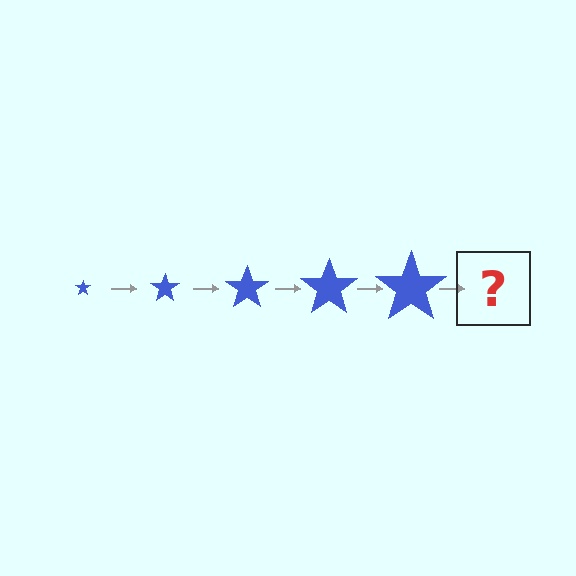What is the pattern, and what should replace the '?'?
The pattern is that the star gets progressively larger each step. The '?' should be a blue star, larger than the previous one.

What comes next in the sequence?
The next element should be a blue star, larger than the previous one.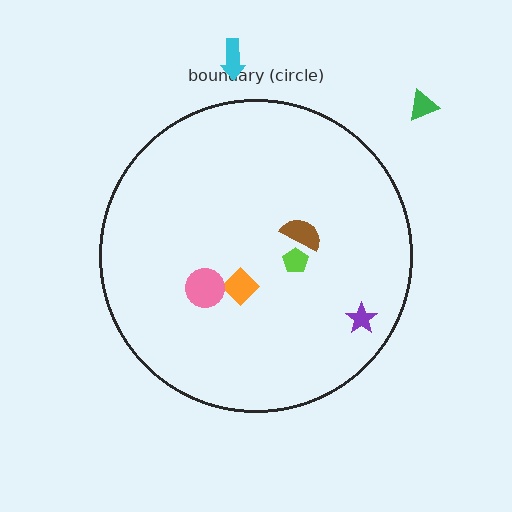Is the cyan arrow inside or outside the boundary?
Outside.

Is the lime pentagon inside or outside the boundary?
Inside.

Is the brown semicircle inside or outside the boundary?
Inside.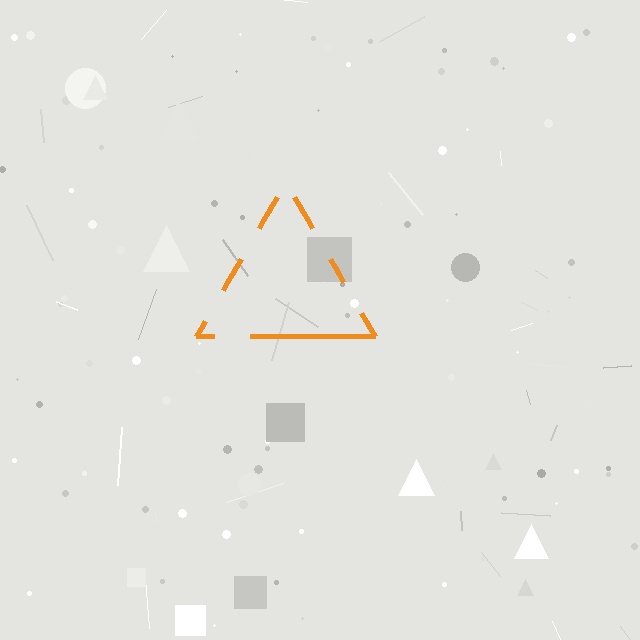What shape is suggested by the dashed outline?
The dashed outline suggests a triangle.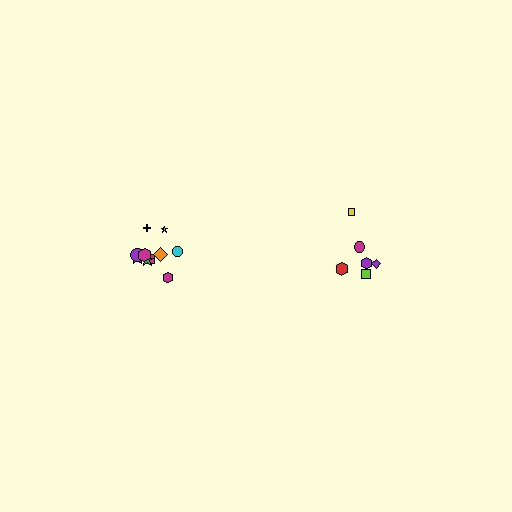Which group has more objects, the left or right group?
The left group.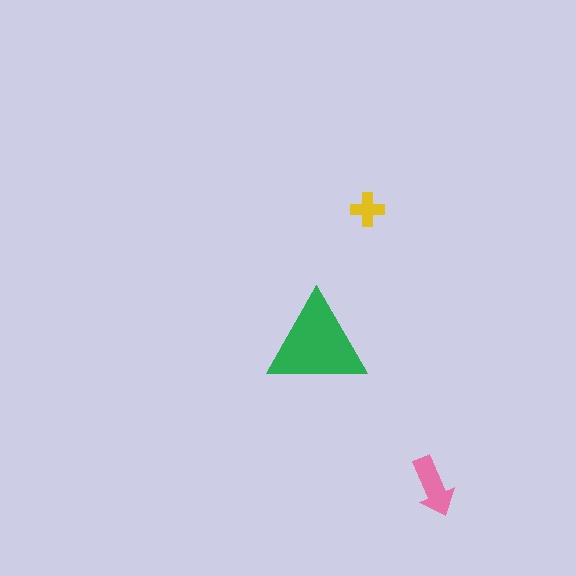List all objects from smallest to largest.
The yellow cross, the pink arrow, the green triangle.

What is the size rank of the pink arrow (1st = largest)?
2nd.